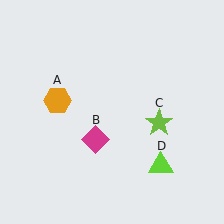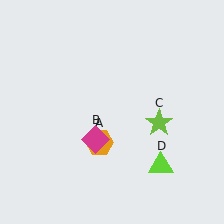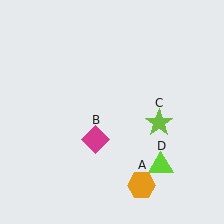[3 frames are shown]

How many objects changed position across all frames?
1 object changed position: orange hexagon (object A).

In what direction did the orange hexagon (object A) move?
The orange hexagon (object A) moved down and to the right.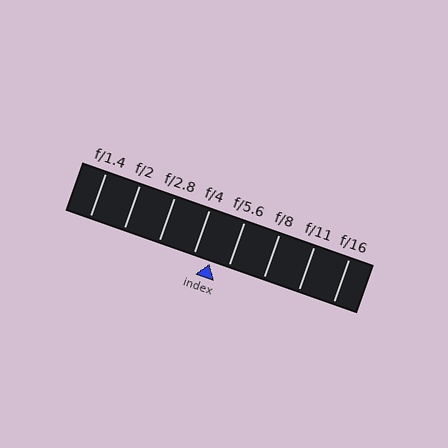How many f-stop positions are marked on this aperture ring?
There are 8 f-stop positions marked.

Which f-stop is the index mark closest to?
The index mark is closest to f/4.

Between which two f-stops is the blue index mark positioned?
The index mark is between f/4 and f/5.6.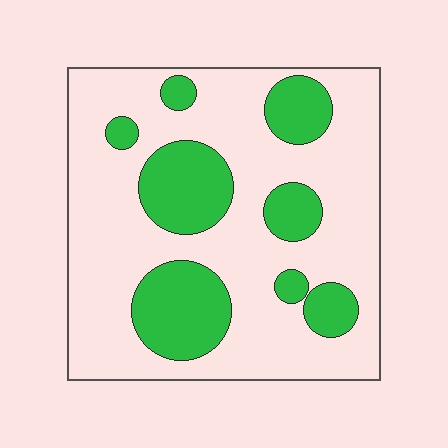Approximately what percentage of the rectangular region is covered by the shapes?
Approximately 25%.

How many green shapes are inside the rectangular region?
8.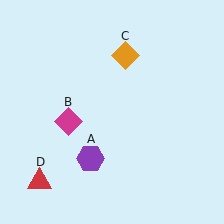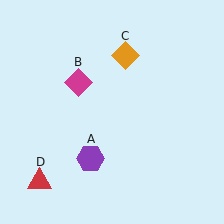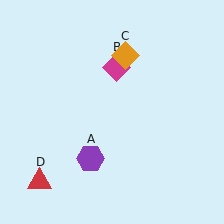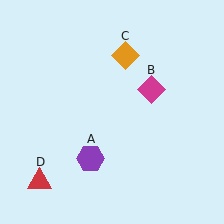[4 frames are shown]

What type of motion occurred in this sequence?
The magenta diamond (object B) rotated clockwise around the center of the scene.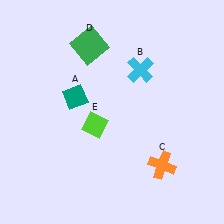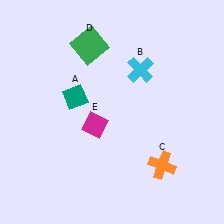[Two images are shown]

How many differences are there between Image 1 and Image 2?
There is 1 difference between the two images.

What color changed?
The diamond (E) changed from lime in Image 1 to magenta in Image 2.